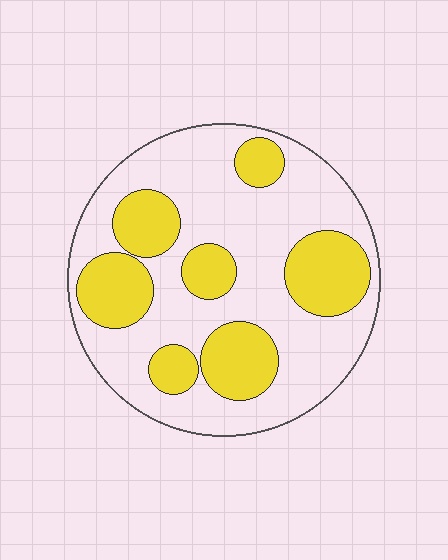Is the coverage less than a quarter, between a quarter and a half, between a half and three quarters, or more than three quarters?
Between a quarter and a half.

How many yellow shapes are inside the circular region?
7.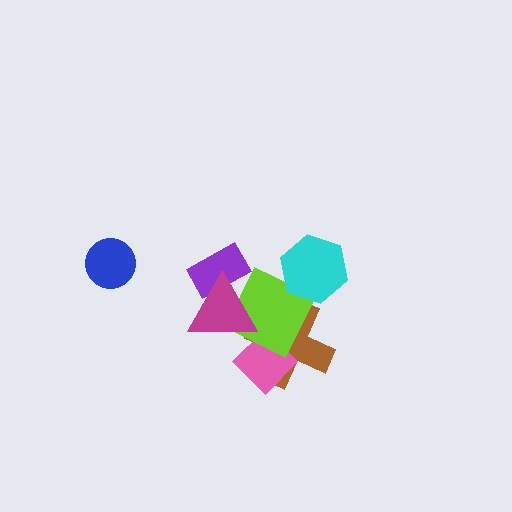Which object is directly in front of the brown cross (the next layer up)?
The pink diamond is directly in front of the brown cross.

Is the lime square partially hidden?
Yes, it is partially covered by another shape.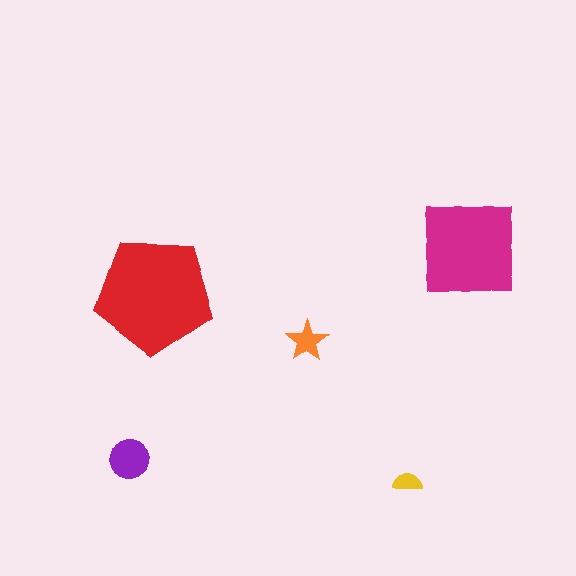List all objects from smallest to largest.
The yellow semicircle, the orange star, the purple circle, the magenta square, the red pentagon.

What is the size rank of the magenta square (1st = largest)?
2nd.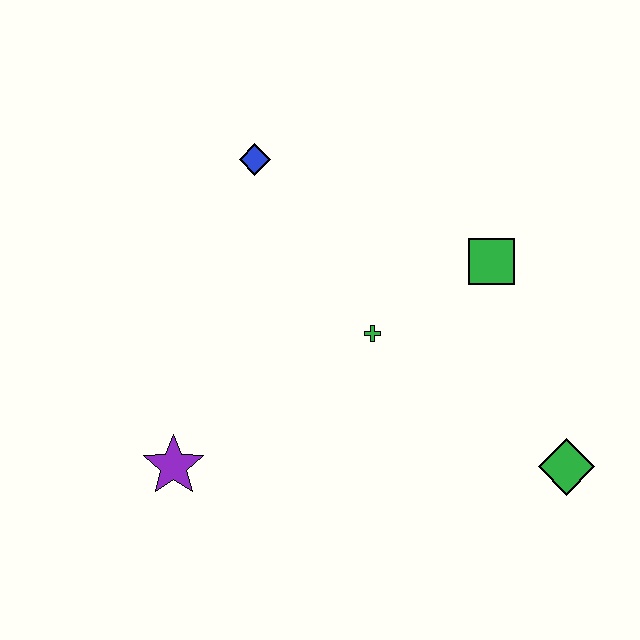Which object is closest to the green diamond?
The green square is closest to the green diamond.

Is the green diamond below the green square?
Yes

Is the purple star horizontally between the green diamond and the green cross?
No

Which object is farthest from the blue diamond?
The green diamond is farthest from the blue diamond.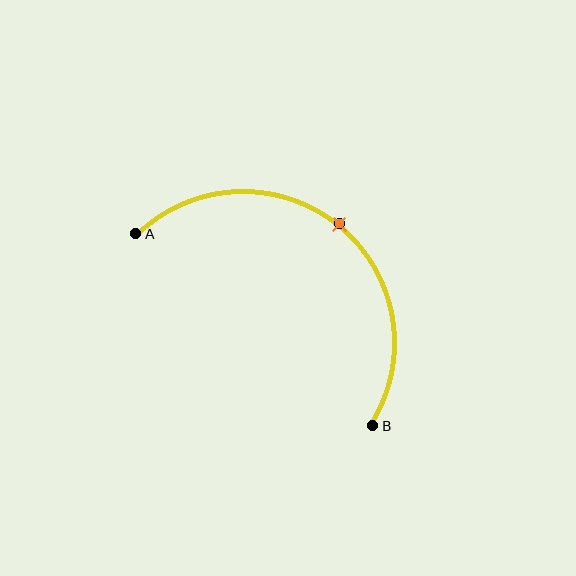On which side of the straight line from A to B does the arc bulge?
The arc bulges above and to the right of the straight line connecting A and B.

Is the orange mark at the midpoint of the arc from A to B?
Yes. The orange mark lies on the arc at equal arc-length from both A and B — it is the arc midpoint.